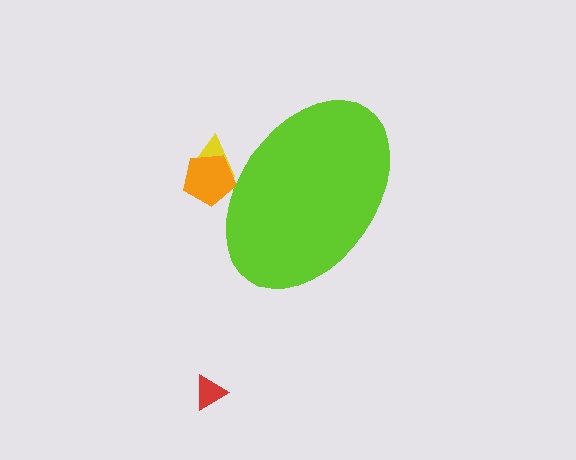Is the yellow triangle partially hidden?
Yes, the yellow triangle is partially hidden behind the lime ellipse.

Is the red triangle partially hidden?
No, the red triangle is fully visible.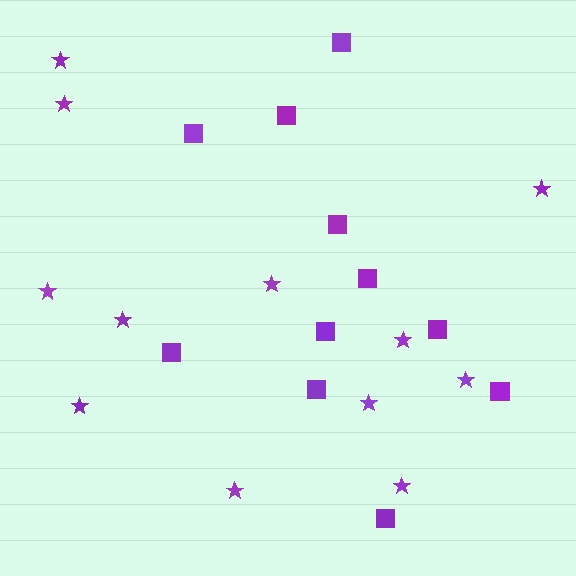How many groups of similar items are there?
There are 2 groups: one group of stars (12) and one group of squares (11).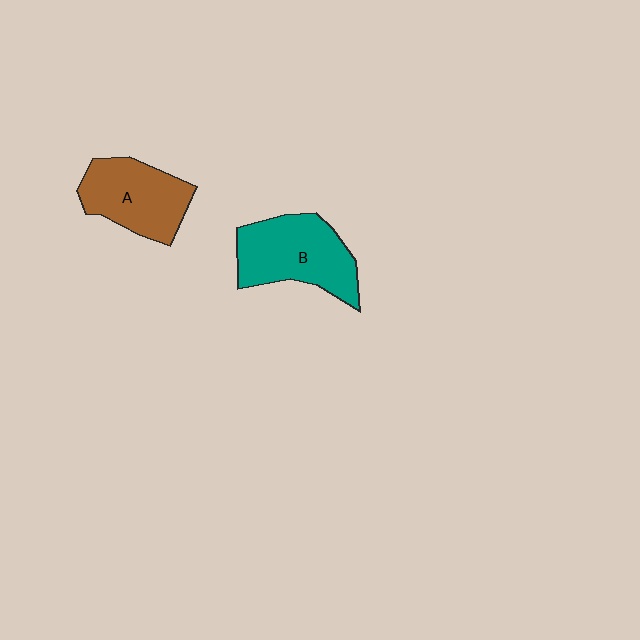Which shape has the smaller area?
Shape A (brown).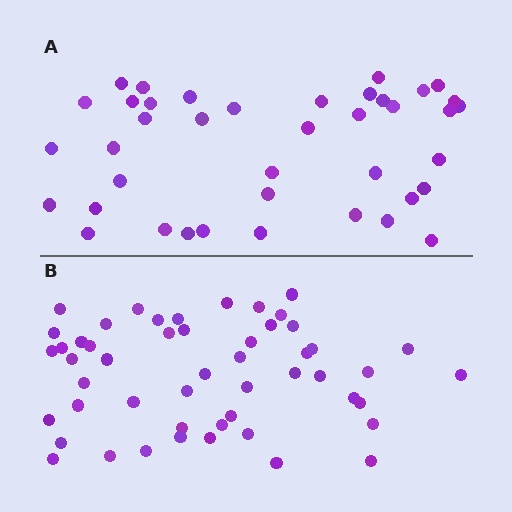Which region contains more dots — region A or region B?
Region B (the bottom region) has more dots.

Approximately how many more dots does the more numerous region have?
Region B has roughly 12 or so more dots than region A.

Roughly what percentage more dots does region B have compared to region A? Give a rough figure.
About 30% more.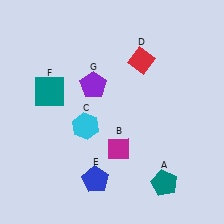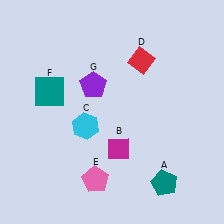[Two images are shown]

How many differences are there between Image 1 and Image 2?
There is 1 difference between the two images.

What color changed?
The pentagon (E) changed from blue in Image 1 to pink in Image 2.